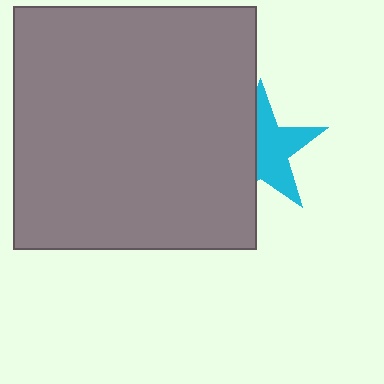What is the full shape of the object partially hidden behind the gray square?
The partially hidden object is a cyan star.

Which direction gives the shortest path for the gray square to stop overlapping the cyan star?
Moving left gives the shortest separation.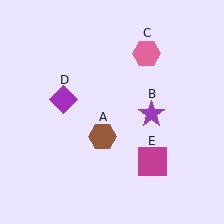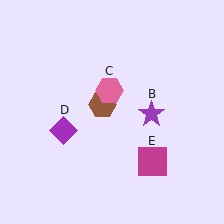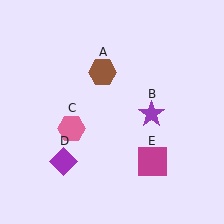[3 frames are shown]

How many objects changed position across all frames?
3 objects changed position: brown hexagon (object A), pink hexagon (object C), purple diamond (object D).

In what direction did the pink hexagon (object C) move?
The pink hexagon (object C) moved down and to the left.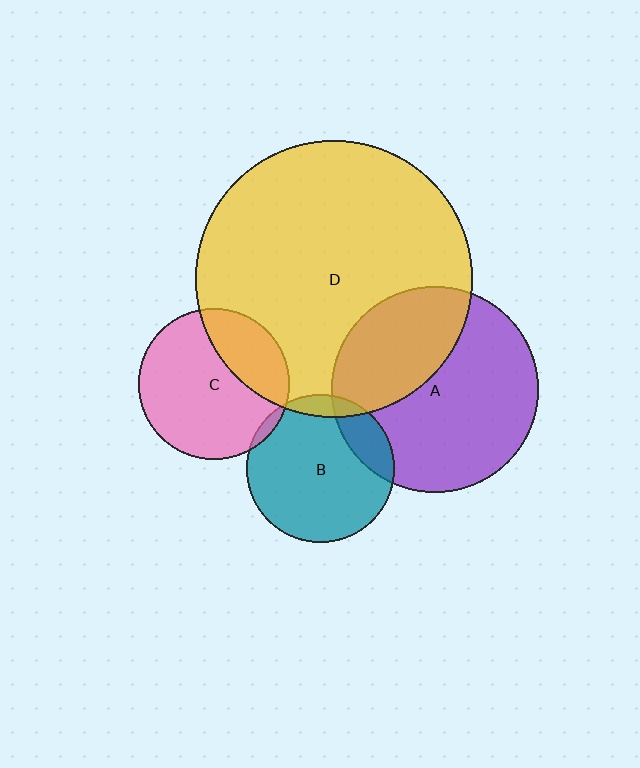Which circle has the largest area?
Circle D (yellow).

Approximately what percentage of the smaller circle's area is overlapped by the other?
Approximately 30%.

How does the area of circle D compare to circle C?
Approximately 3.4 times.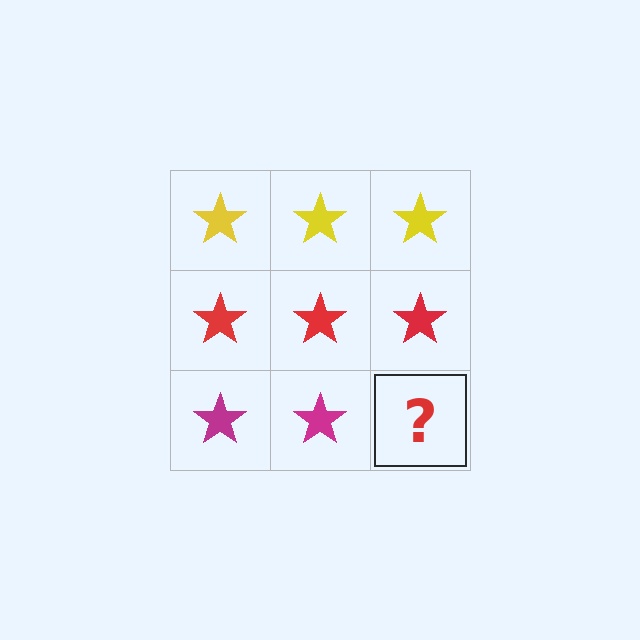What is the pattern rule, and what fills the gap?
The rule is that each row has a consistent color. The gap should be filled with a magenta star.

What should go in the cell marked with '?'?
The missing cell should contain a magenta star.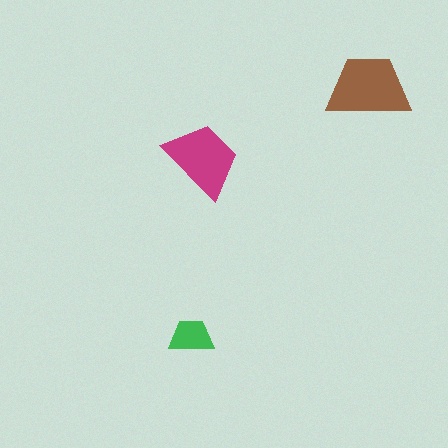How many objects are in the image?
There are 3 objects in the image.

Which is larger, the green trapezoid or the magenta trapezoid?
The magenta one.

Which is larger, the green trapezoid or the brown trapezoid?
The brown one.